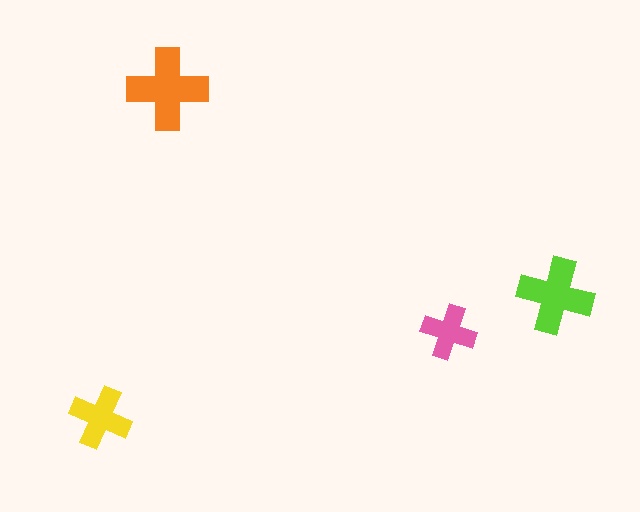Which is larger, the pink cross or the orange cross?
The orange one.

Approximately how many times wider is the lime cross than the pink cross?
About 1.5 times wider.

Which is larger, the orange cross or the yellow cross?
The orange one.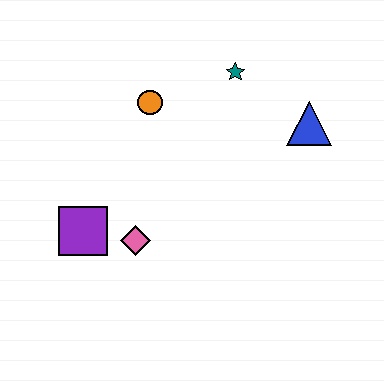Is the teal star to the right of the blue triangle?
No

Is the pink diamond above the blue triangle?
No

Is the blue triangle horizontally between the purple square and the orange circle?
No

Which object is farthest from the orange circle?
The blue triangle is farthest from the orange circle.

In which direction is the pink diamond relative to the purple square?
The pink diamond is to the right of the purple square.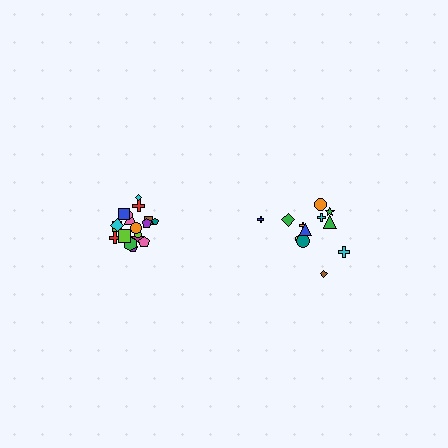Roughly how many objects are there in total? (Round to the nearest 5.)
Roughly 30 objects in total.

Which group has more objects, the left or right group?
The left group.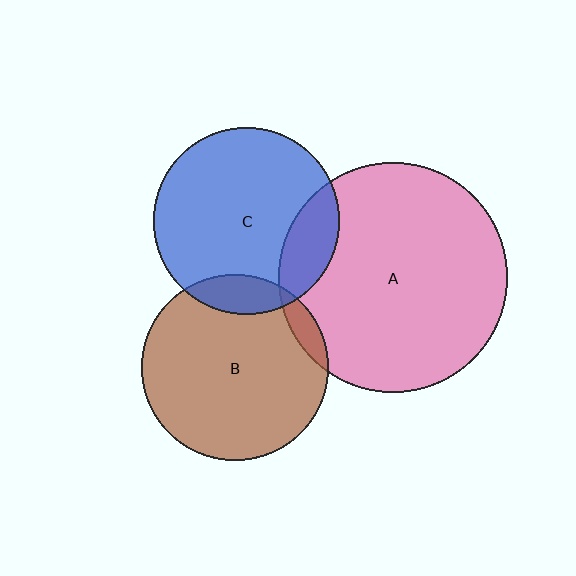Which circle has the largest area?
Circle A (pink).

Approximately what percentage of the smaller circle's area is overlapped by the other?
Approximately 5%.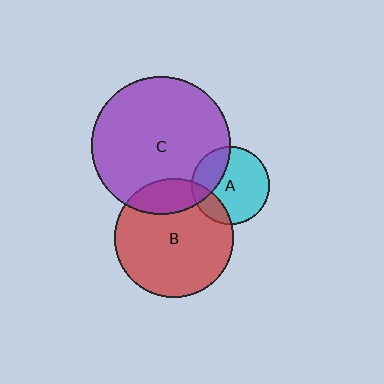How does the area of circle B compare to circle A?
Approximately 2.4 times.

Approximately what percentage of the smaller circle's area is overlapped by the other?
Approximately 20%.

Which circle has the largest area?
Circle C (purple).